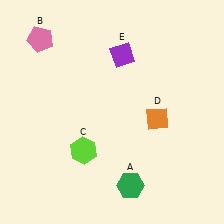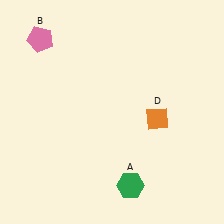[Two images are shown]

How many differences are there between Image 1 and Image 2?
There are 2 differences between the two images.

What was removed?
The purple diamond (E), the lime hexagon (C) were removed in Image 2.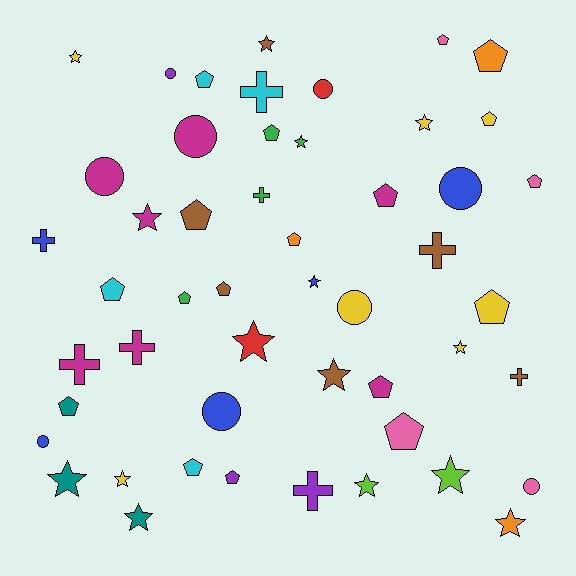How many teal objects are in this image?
There are 3 teal objects.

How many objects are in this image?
There are 50 objects.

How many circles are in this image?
There are 9 circles.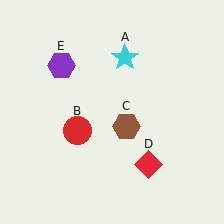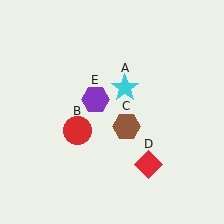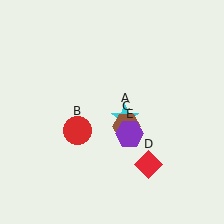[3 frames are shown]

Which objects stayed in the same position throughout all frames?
Red circle (object B) and brown hexagon (object C) and red diamond (object D) remained stationary.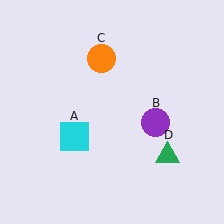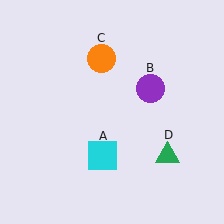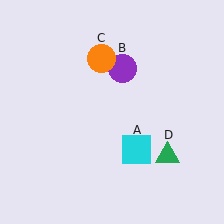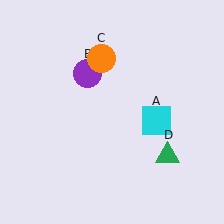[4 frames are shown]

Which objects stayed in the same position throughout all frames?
Orange circle (object C) and green triangle (object D) remained stationary.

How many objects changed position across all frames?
2 objects changed position: cyan square (object A), purple circle (object B).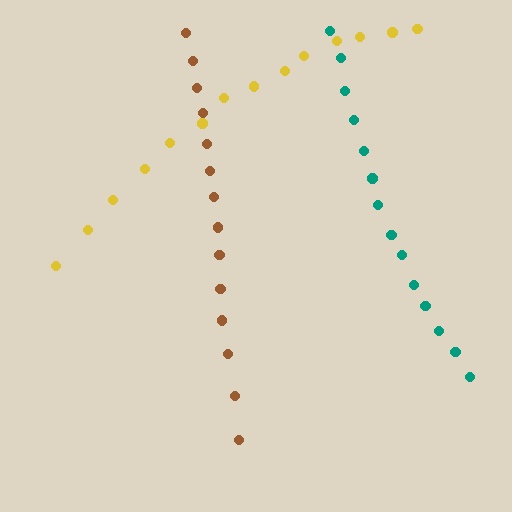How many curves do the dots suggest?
There are 3 distinct paths.